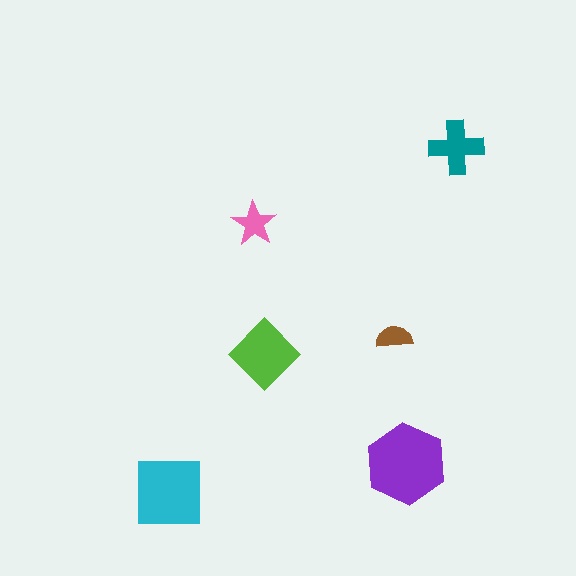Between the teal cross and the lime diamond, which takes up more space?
The lime diamond.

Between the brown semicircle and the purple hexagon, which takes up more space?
The purple hexagon.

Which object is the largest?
The purple hexagon.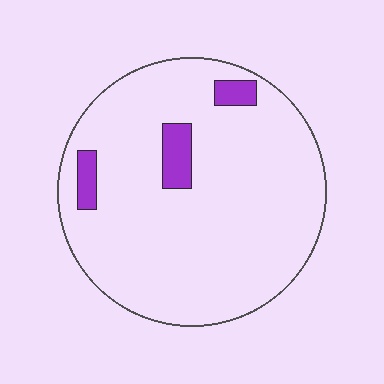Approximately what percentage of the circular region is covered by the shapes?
Approximately 10%.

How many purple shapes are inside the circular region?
3.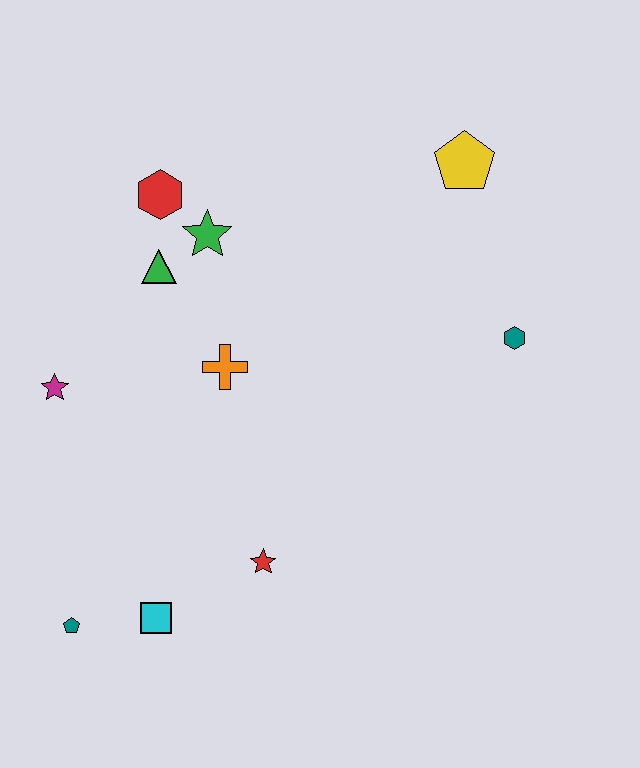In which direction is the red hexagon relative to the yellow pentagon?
The red hexagon is to the left of the yellow pentagon.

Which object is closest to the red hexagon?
The green star is closest to the red hexagon.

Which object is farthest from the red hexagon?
The teal pentagon is farthest from the red hexagon.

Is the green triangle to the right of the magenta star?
Yes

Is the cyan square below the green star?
Yes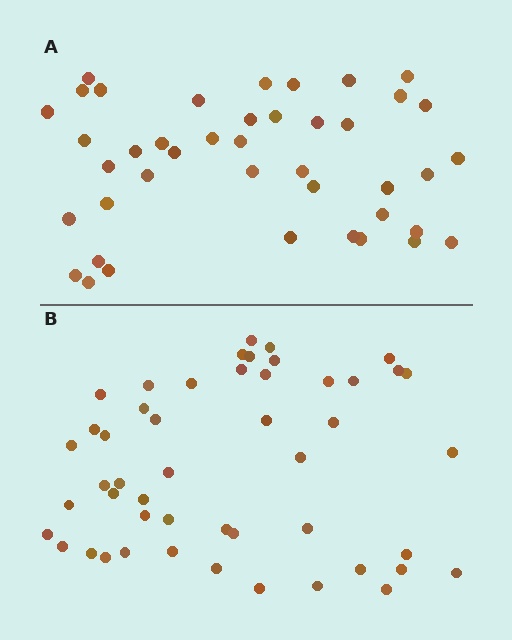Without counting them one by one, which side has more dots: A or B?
Region B (the bottom region) has more dots.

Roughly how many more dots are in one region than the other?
Region B has roughly 8 or so more dots than region A.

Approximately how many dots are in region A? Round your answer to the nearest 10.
About 40 dots. (The exact count is 42, which rounds to 40.)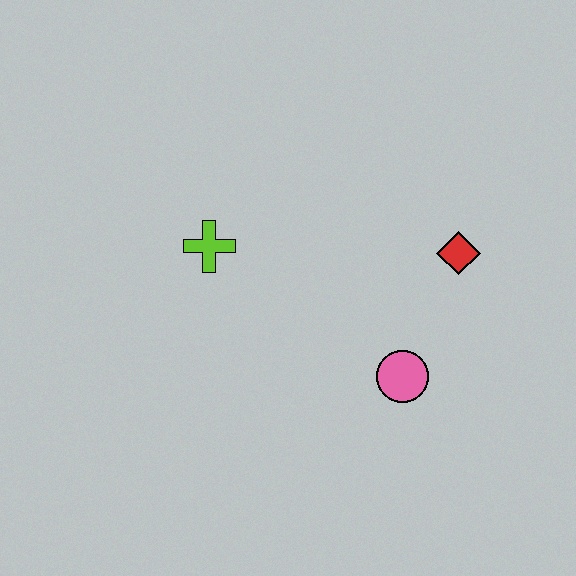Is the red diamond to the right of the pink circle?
Yes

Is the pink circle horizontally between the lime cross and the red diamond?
Yes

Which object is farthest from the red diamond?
The lime cross is farthest from the red diamond.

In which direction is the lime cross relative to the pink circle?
The lime cross is to the left of the pink circle.